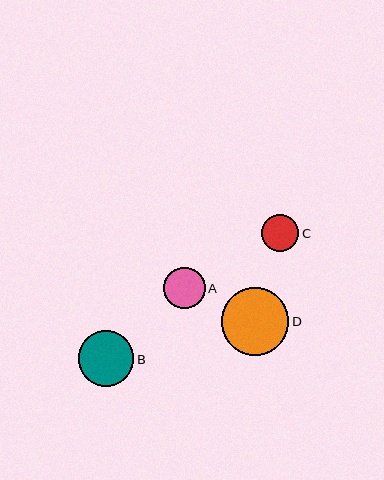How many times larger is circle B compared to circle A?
Circle B is approximately 1.3 times the size of circle A.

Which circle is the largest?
Circle D is the largest with a size of approximately 68 pixels.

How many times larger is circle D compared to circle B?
Circle D is approximately 1.2 times the size of circle B.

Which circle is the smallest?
Circle C is the smallest with a size of approximately 37 pixels.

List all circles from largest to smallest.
From largest to smallest: D, B, A, C.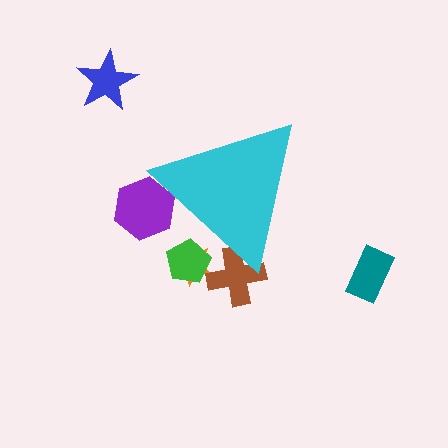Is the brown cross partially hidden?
Yes, the brown cross is partially hidden behind the cyan triangle.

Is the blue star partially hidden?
No, the blue star is fully visible.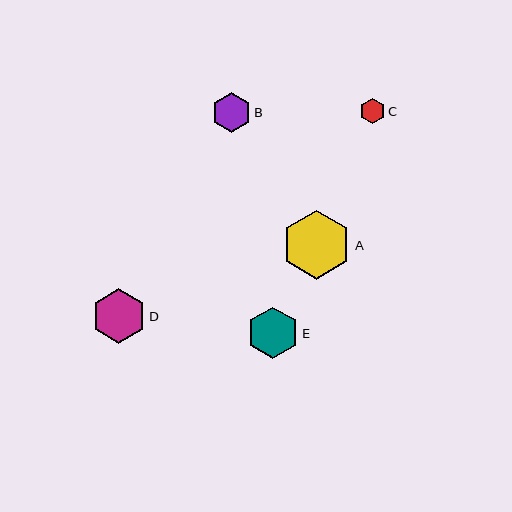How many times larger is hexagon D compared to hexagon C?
Hexagon D is approximately 2.1 times the size of hexagon C.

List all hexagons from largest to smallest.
From largest to smallest: A, D, E, B, C.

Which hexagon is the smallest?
Hexagon C is the smallest with a size of approximately 25 pixels.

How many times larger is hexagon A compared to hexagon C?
Hexagon A is approximately 2.7 times the size of hexagon C.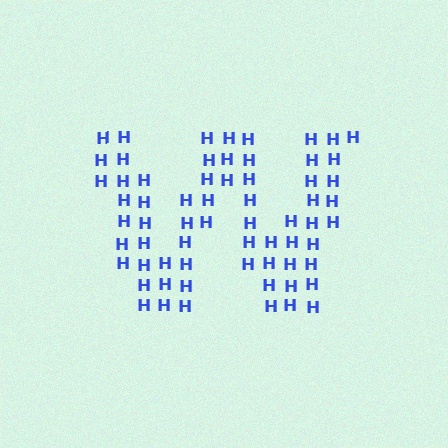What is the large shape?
The large shape is the letter W.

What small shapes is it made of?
It is made of small letter H's.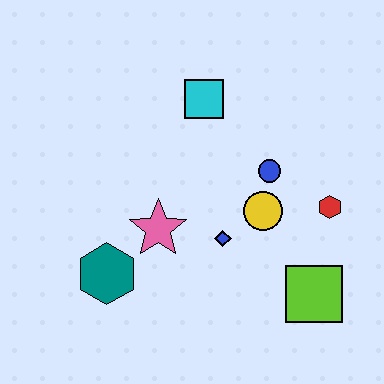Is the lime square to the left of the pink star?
No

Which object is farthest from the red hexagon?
The teal hexagon is farthest from the red hexagon.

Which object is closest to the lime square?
The red hexagon is closest to the lime square.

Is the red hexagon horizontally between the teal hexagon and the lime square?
No